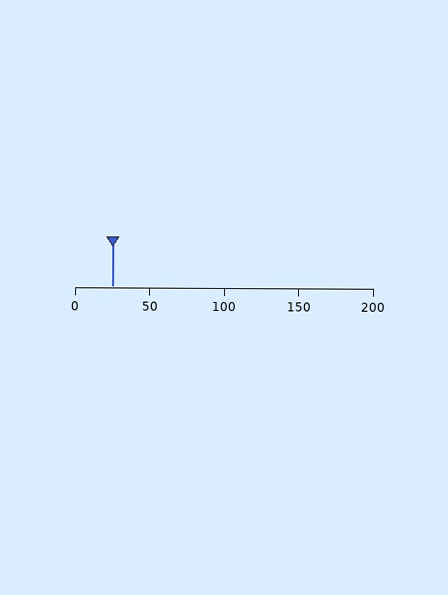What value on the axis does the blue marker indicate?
The marker indicates approximately 25.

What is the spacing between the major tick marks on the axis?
The major ticks are spaced 50 apart.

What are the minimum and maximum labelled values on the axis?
The axis runs from 0 to 200.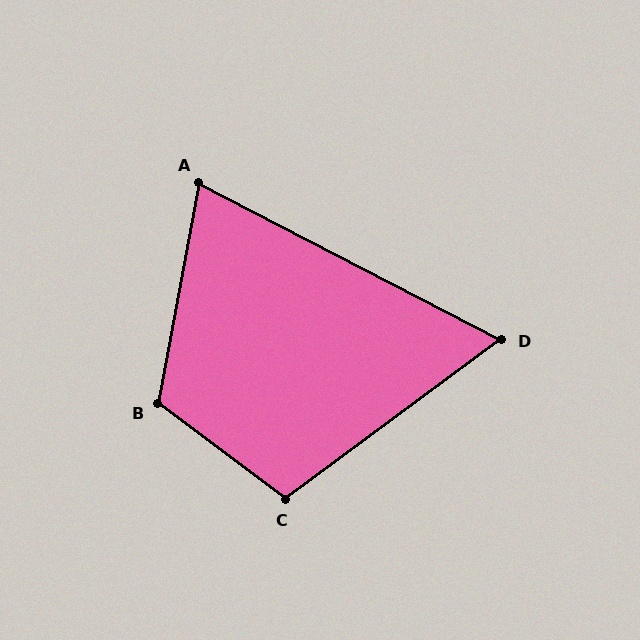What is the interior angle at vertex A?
Approximately 73 degrees (acute).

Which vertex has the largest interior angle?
B, at approximately 116 degrees.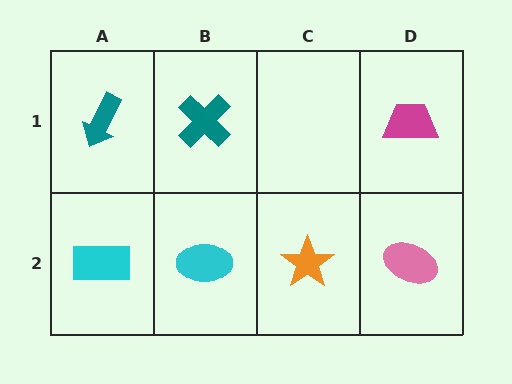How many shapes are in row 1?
3 shapes.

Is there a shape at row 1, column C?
No, that cell is empty.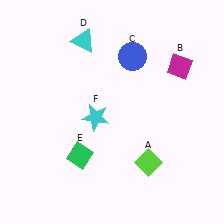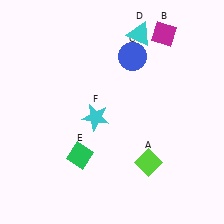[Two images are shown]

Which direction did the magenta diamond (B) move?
The magenta diamond (B) moved up.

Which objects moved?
The objects that moved are: the magenta diamond (B), the cyan triangle (D).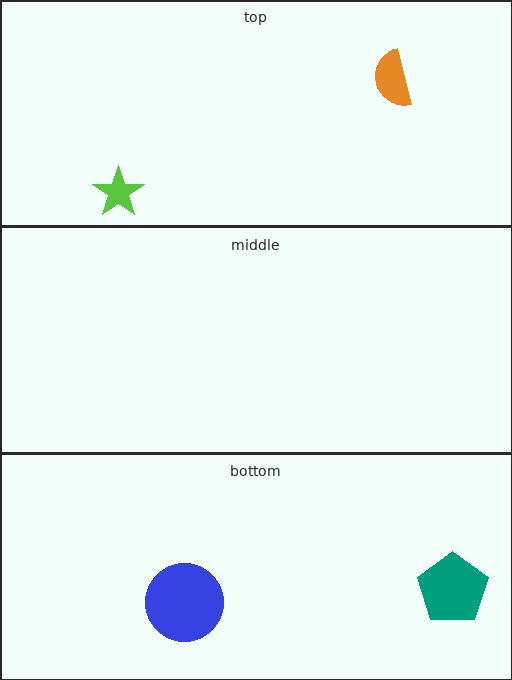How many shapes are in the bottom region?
2.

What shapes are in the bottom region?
The teal pentagon, the blue circle.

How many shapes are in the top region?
2.